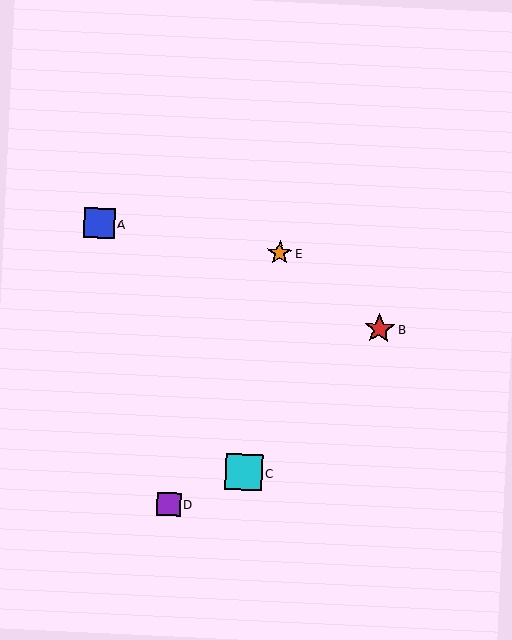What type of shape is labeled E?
Shape E is an orange star.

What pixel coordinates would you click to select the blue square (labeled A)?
Click at (99, 223) to select the blue square A.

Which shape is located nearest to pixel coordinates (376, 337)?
The red star (labeled B) at (380, 329) is nearest to that location.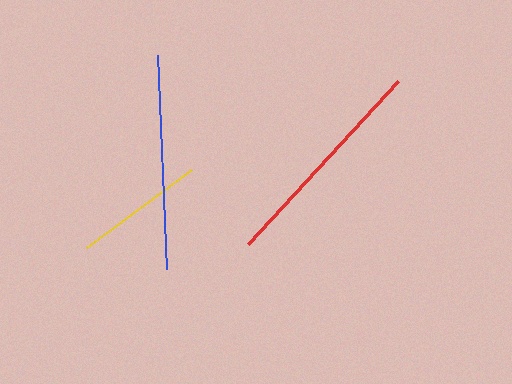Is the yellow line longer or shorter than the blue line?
The blue line is longer than the yellow line.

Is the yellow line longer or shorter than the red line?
The red line is longer than the yellow line.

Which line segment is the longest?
The red line is the longest at approximately 221 pixels.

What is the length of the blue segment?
The blue segment is approximately 214 pixels long.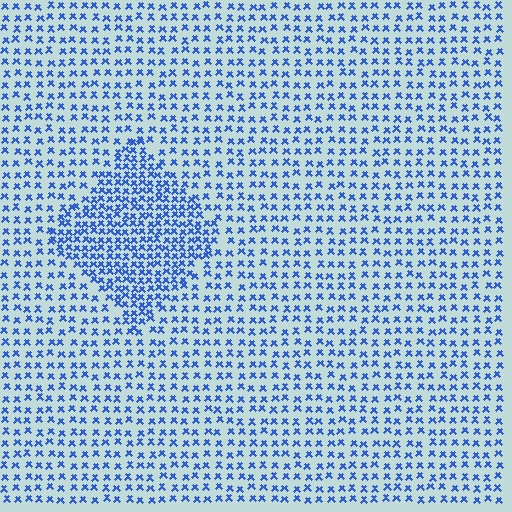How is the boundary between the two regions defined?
The boundary is defined by a change in element density (approximately 1.9x ratio). All elements are the same color, size, and shape.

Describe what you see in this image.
The image contains small blue elements arranged at two different densities. A diamond-shaped region is visible where the elements are more densely packed than the surrounding area.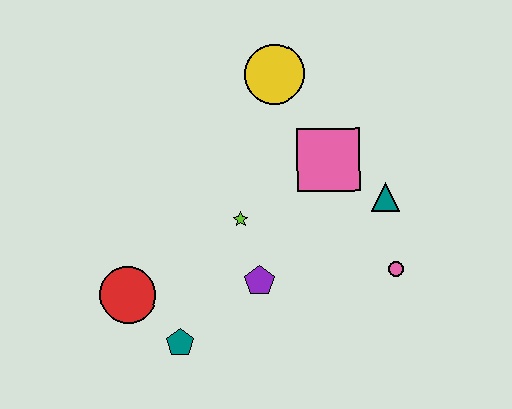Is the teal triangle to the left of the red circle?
No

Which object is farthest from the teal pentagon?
The yellow circle is farthest from the teal pentagon.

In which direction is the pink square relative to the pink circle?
The pink square is above the pink circle.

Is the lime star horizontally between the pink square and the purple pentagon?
No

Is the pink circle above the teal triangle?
No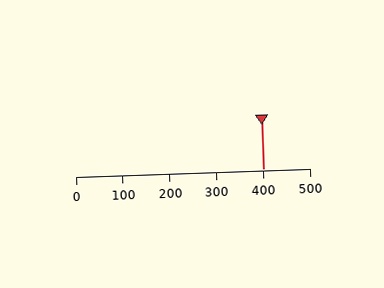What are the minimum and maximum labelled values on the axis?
The axis runs from 0 to 500.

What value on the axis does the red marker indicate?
The marker indicates approximately 400.